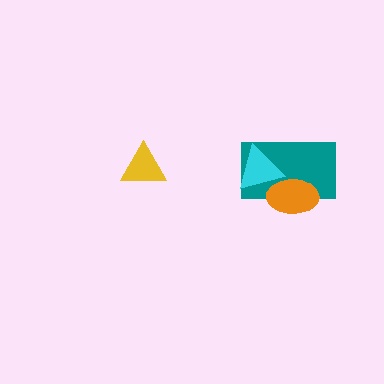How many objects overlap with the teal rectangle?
2 objects overlap with the teal rectangle.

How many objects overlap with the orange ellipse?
2 objects overlap with the orange ellipse.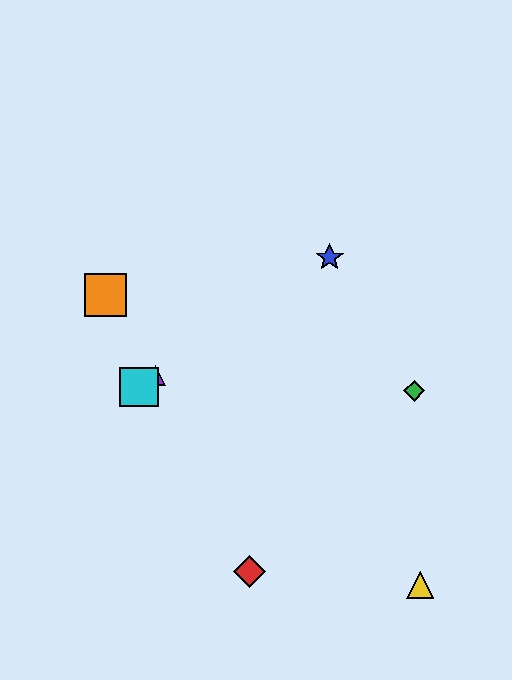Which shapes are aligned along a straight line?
The blue star, the purple triangle, the cyan square are aligned along a straight line.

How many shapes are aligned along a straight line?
3 shapes (the blue star, the purple triangle, the cyan square) are aligned along a straight line.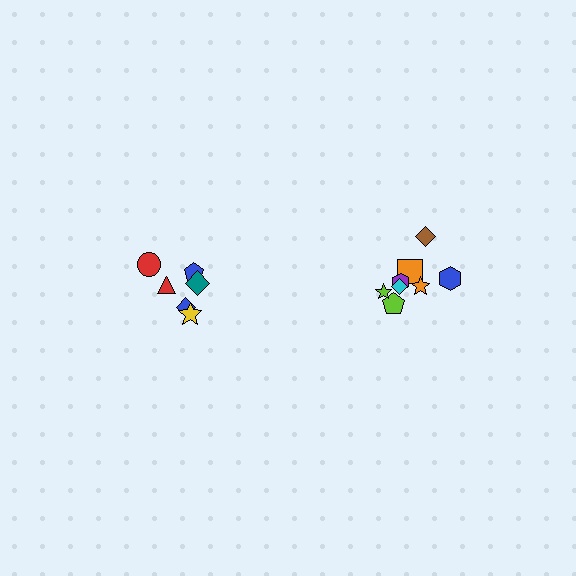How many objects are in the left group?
There are 6 objects.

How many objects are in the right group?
There are 8 objects.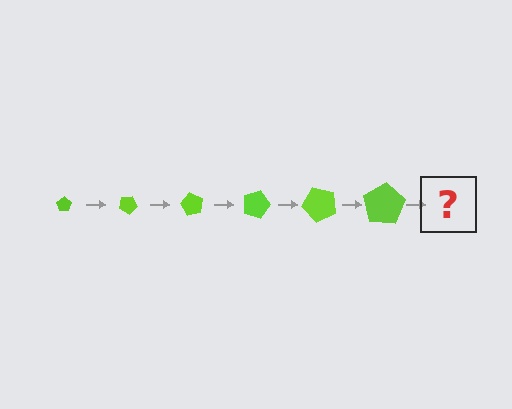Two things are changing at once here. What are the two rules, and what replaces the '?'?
The two rules are that the pentagon grows larger each step and it rotates 30 degrees each step. The '?' should be a pentagon, larger than the previous one and rotated 180 degrees from the start.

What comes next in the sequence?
The next element should be a pentagon, larger than the previous one and rotated 180 degrees from the start.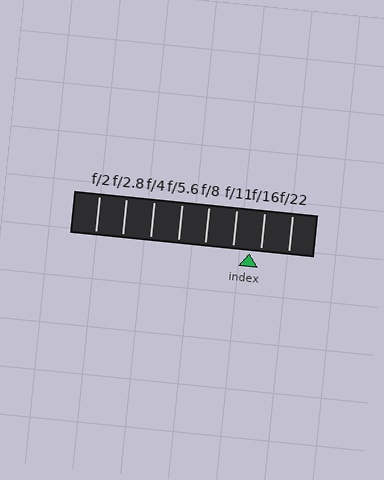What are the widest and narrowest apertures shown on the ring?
The widest aperture shown is f/2 and the narrowest is f/22.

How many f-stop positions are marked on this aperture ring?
There are 8 f-stop positions marked.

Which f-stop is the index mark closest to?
The index mark is closest to f/16.